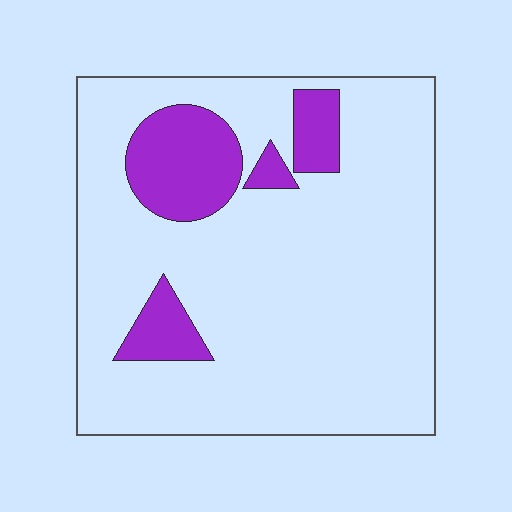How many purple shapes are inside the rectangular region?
4.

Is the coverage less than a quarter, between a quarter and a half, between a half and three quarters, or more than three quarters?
Less than a quarter.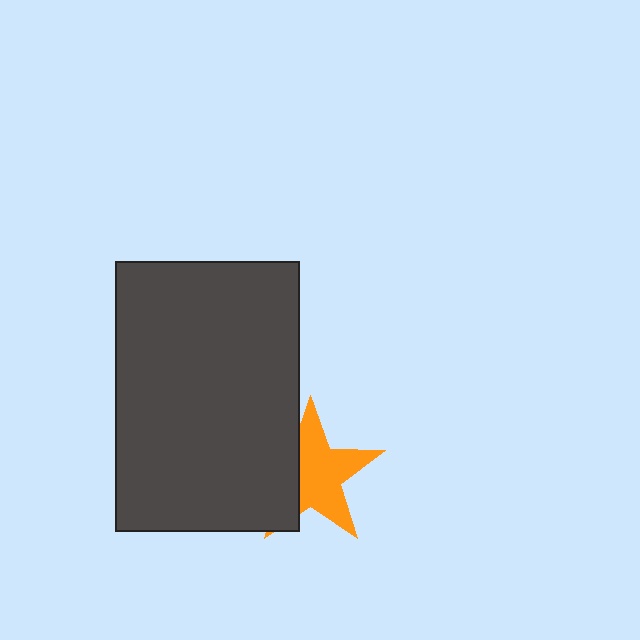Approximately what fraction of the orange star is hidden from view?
Roughly 35% of the orange star is hidden behind the dark gray rectangle.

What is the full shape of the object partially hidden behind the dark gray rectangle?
The partially hidden object is an orange star.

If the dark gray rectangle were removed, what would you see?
You would see the complete orange star.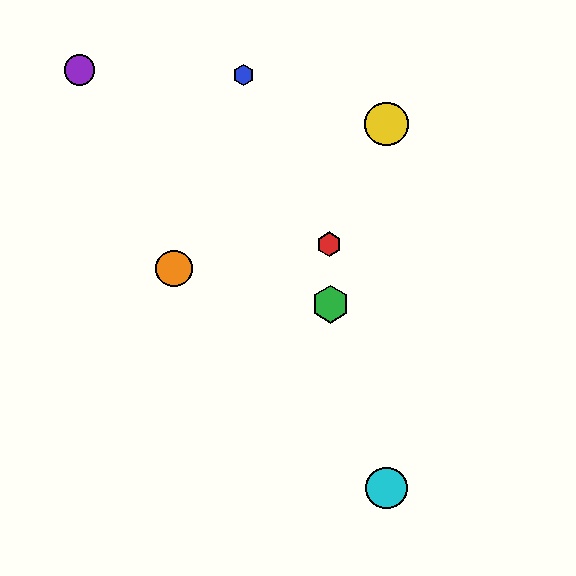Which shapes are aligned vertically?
The yellow circle, the cyan circle are aligned vertically.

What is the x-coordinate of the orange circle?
The orange circle is at x≈174.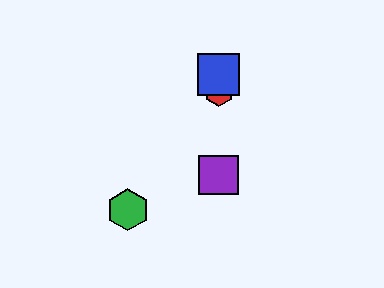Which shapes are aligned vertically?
The red hexagon, the blue square, the yellow diamond, the purple square are aligned vertically.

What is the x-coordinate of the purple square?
The purple square is at x≈219.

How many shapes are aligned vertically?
4 shapes (the red hexagon, the blue square, the yellow diamond, the purple square) are aligned vertically.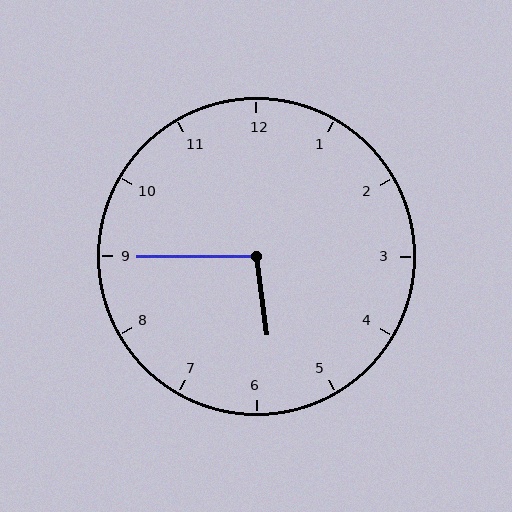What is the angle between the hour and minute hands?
Approximately 98 degrees.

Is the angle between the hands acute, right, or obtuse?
It is obtuse.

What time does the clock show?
5:45.